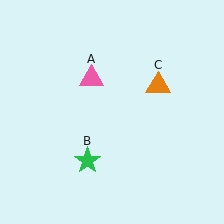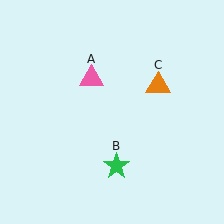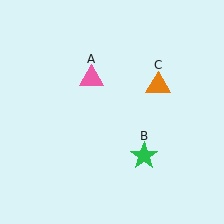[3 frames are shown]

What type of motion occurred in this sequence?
The green star (object B) rotated counterclockwise around the center of the scene.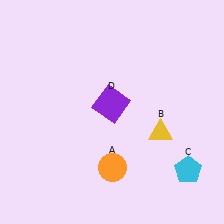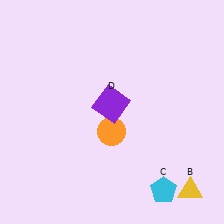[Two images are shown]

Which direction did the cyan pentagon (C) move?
The cyan pentagon (C) moved left.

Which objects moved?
The objects that moved are: the orange circle (A), the yellow triangle (B), the cyan pentagon (C).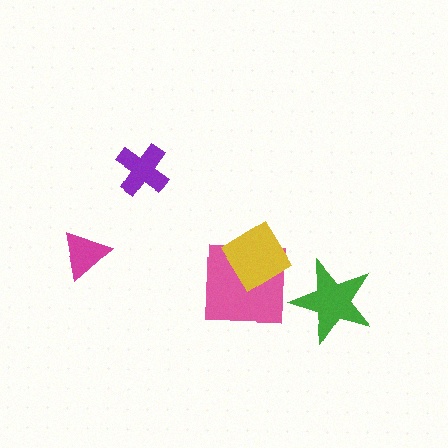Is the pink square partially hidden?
Yes, it is partially covered by another shape.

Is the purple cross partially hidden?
No, no other shape covers it.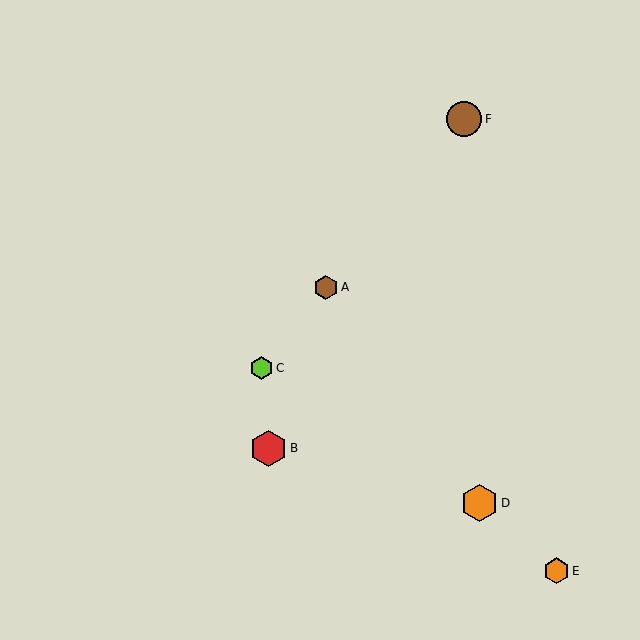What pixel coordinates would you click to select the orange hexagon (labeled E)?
Click at (556, 571) to select the orange hexagon E.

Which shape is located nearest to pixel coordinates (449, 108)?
The brown circle (labeled F) at (464, 119) is nearest to that location.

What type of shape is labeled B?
Shape B is a red hexagon.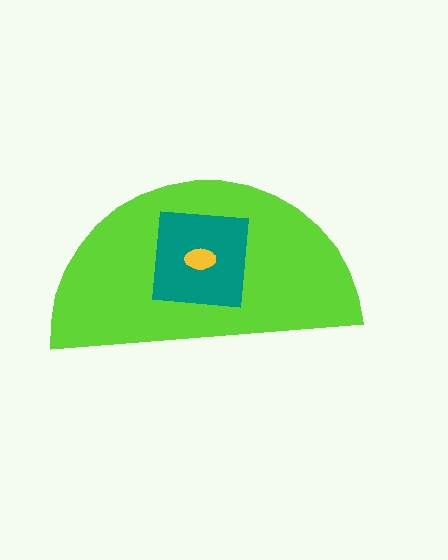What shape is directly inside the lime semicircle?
The teal square.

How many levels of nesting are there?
3.